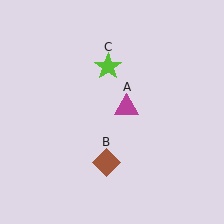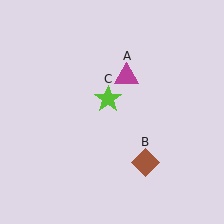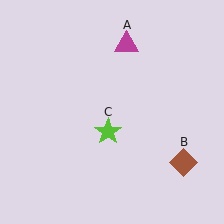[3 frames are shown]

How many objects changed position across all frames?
3 objects changed position: magenta triangle (object A), brown diamond (object B), lime star (object C).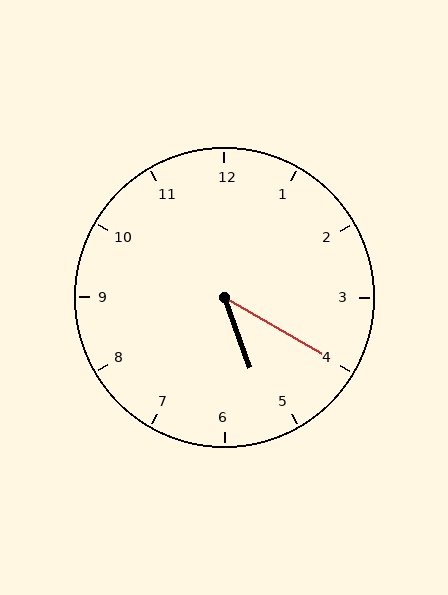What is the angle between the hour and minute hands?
Approximately 40 degrees.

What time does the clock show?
5:20.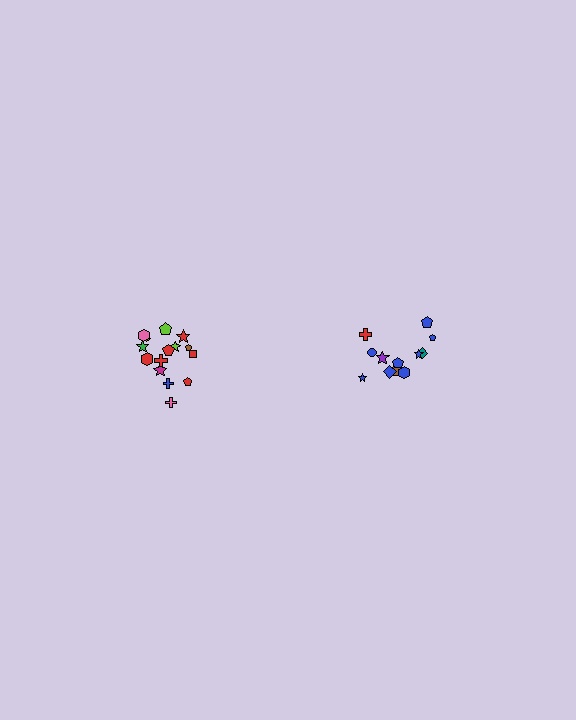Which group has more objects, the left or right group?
The left group.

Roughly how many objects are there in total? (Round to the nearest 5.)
Roughly 25 objects in total.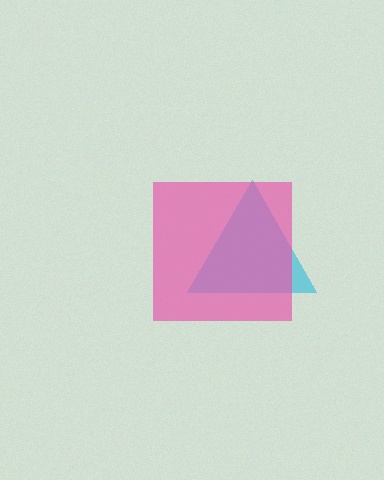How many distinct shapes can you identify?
There are 2 distinct shapes: a cyan triangle, a pink square.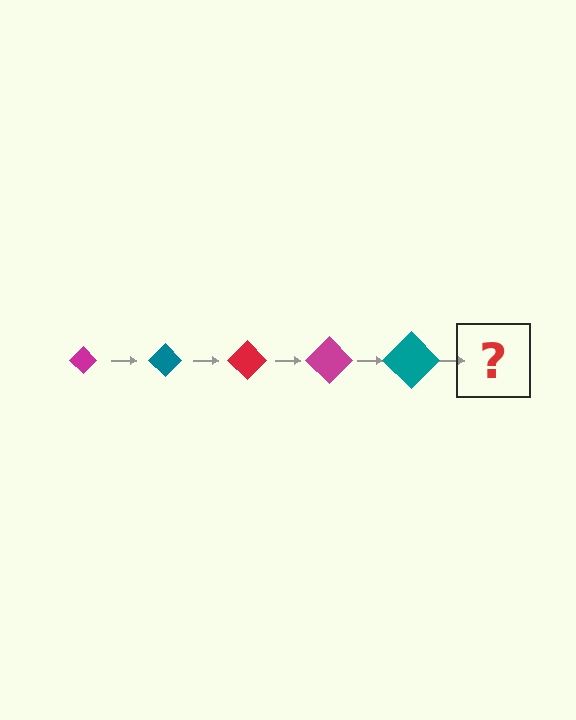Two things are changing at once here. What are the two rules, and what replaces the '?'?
The two rules are that the diamond grows larger each step and the color cycles through magenta, teal, and red. The '?' should be a red diamond, larger than the previous one.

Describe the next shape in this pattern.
It should be a red diamond, larger than the previous one.